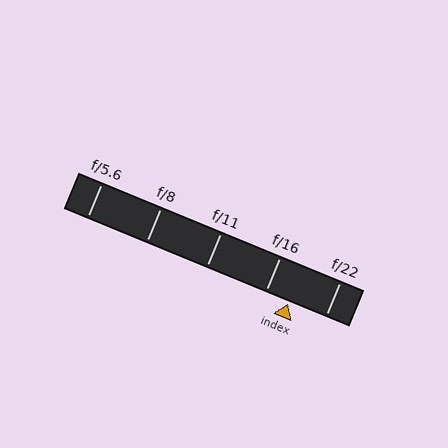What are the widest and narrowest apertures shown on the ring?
The widest aperture shown is f/5.6 and the narrowest is f/22.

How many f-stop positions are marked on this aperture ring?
There are 5 f-stop positions marked.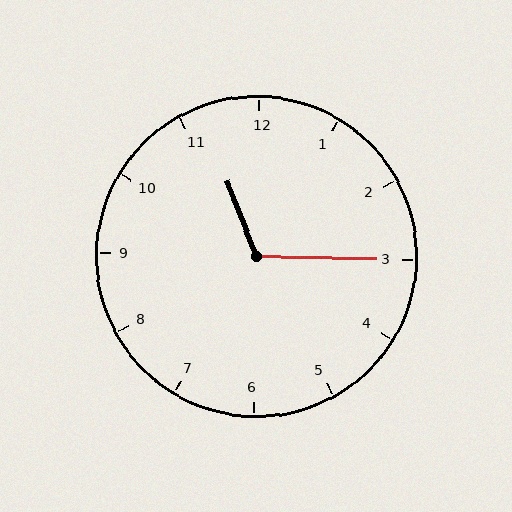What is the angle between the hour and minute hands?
Approximately 112 degrees.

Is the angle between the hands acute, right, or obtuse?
It is obtuse.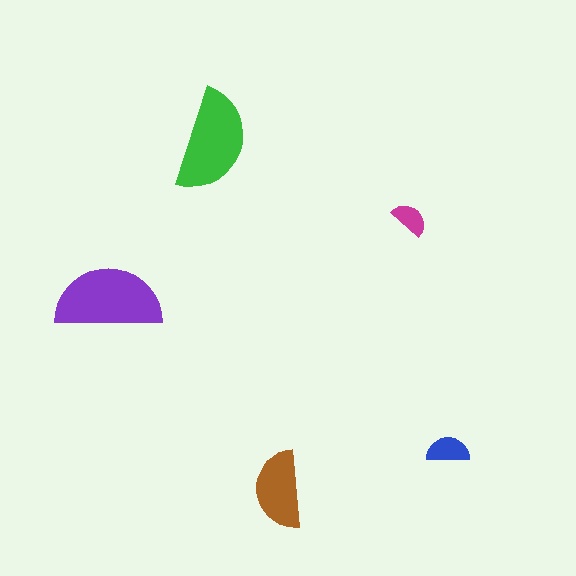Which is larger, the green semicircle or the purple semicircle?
The purple one.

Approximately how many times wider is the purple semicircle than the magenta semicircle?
About 3 times wider.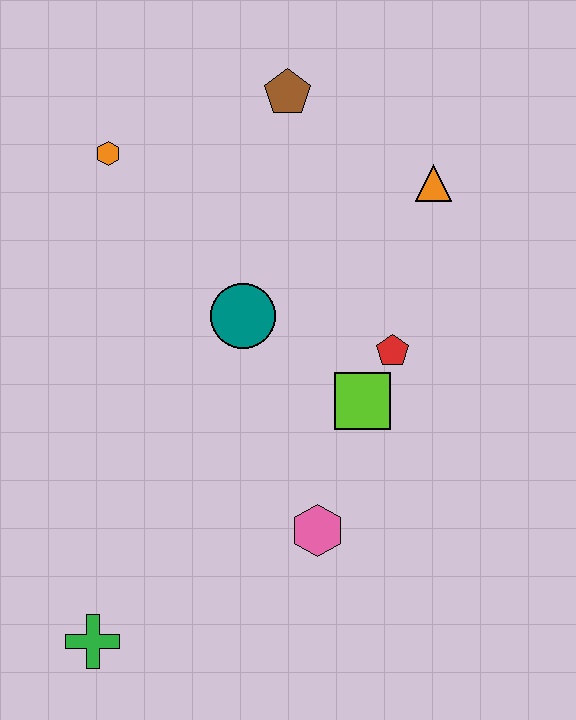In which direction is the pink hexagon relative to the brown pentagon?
The pink hexagon is below the brown pentagon.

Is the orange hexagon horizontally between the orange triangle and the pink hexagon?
No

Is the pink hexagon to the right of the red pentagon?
No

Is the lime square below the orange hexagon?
Yes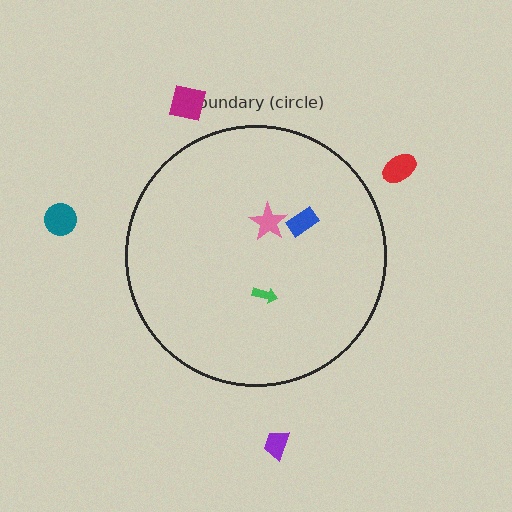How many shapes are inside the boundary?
3 inside, 4 outside.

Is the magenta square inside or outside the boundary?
Outside.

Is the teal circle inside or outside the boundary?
Outside.